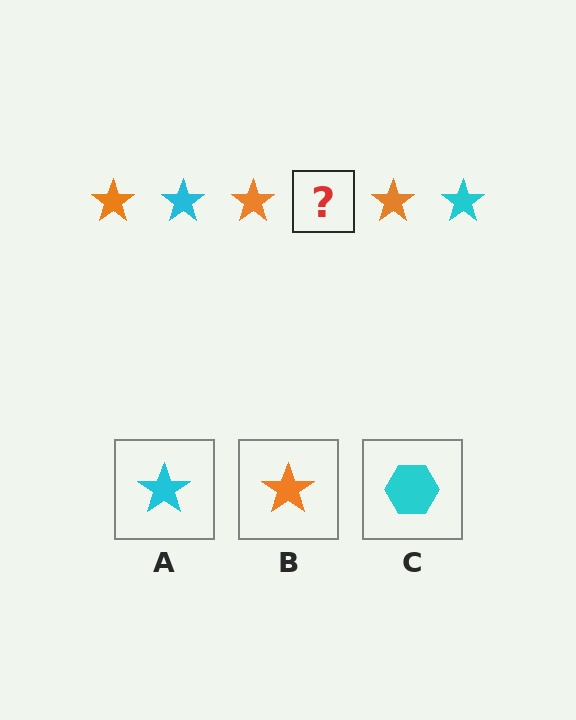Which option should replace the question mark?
Option A.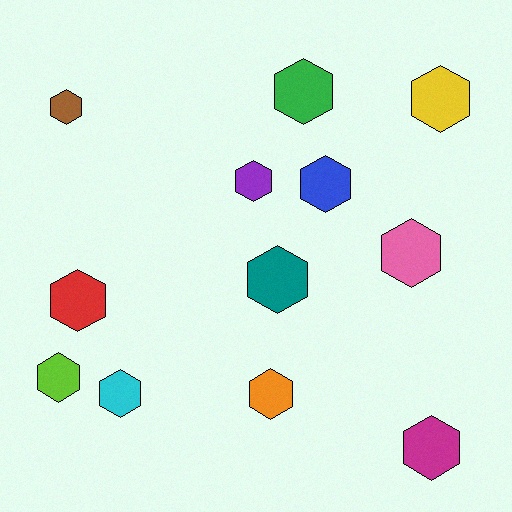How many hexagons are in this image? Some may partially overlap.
There are 12 hexagons.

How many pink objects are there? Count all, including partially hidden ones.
There is 1 pink object.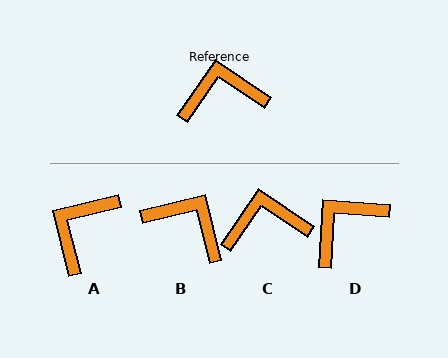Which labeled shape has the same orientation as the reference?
C.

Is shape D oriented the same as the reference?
No, it is off by about 30 degrees.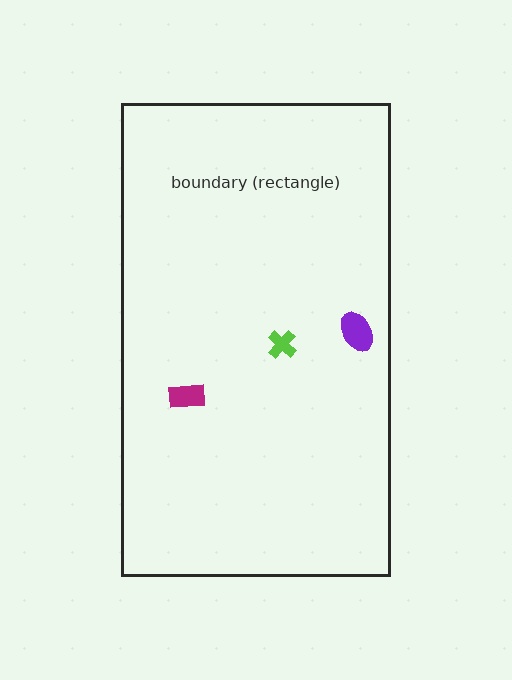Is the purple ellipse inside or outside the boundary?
Inside.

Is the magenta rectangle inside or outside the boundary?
Inside.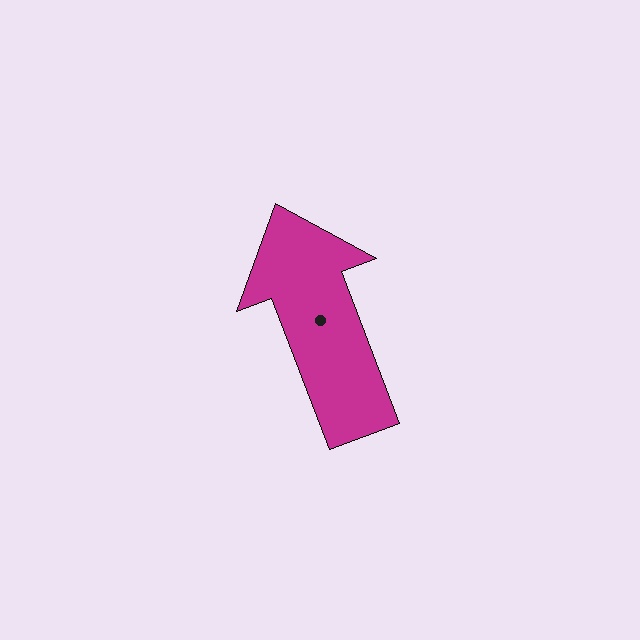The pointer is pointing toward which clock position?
Roughly 11 o'clock.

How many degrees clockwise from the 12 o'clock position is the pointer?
Approximately 339 degrees.